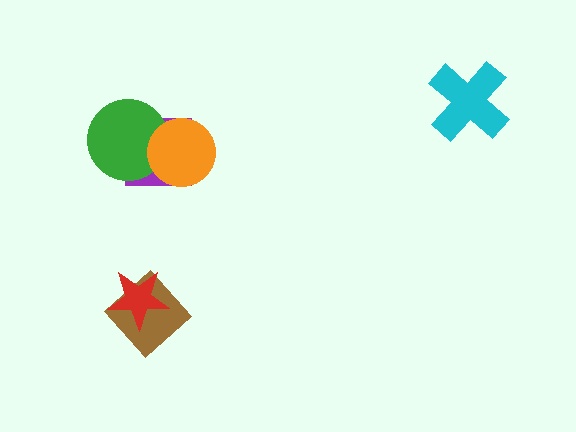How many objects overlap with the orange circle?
2 objects overlap with the orange circle.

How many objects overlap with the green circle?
2 objects overlap with the green circle.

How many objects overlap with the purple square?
2 objects overlap with the purple square.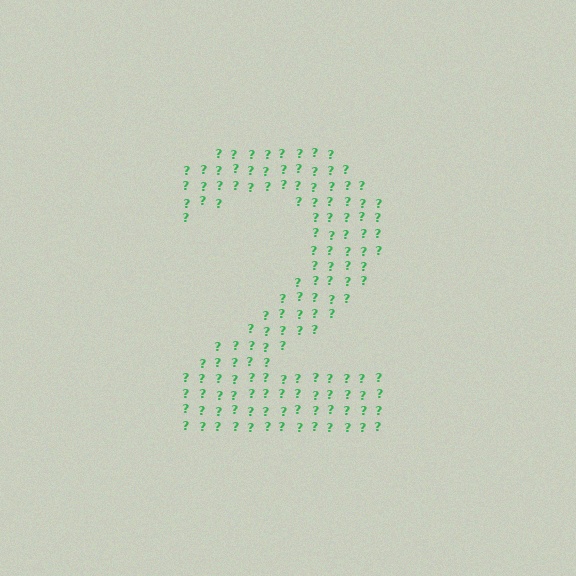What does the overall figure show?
The overall figure shows the digit 2.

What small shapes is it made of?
It is made of small question marks.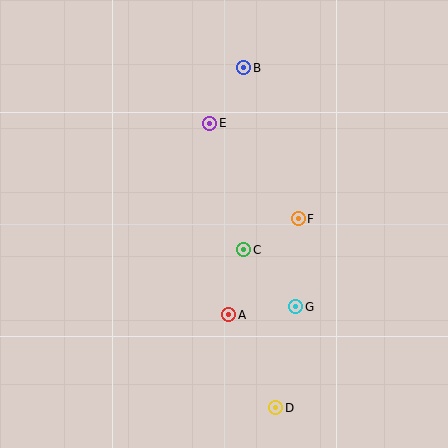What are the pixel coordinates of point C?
Point C is at (244, 250).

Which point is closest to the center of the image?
Point C at (244, 250) is closest to the center.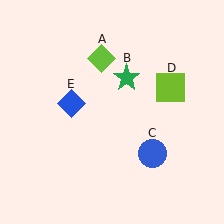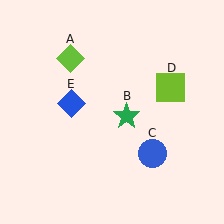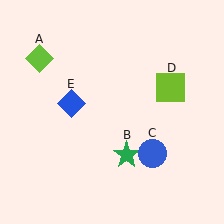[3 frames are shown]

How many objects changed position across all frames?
2 objects changed position: lime diamond (object A), green star (object B).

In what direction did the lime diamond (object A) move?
The lime diamond (object A) moved left.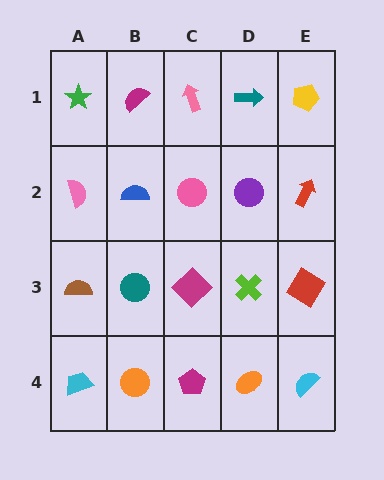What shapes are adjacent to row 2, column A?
A green star (row 1, column A), a brown semicircle (row 3, column A), a blue semicircle (row 2, column B).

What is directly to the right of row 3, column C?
A lime cross.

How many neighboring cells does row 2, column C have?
4.